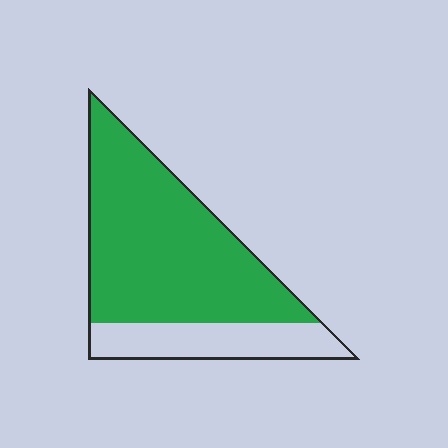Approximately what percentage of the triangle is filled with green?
Approximately 75%.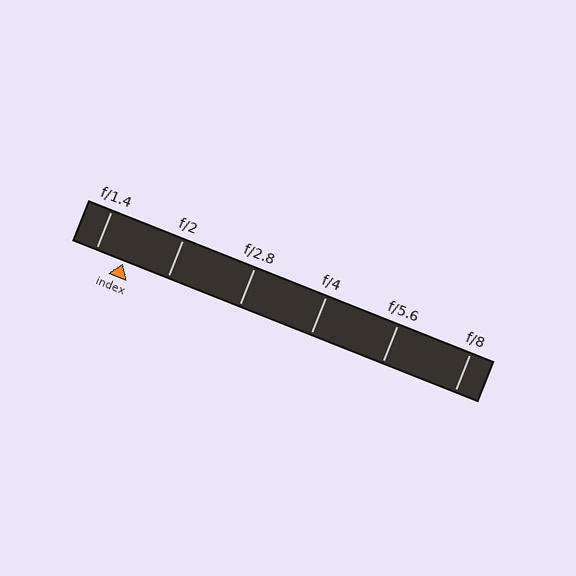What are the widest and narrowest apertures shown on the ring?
The widest aperture shown is f/1.4 and the narrowest is f/8.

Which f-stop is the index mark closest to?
The index mark is closest to f/1.4.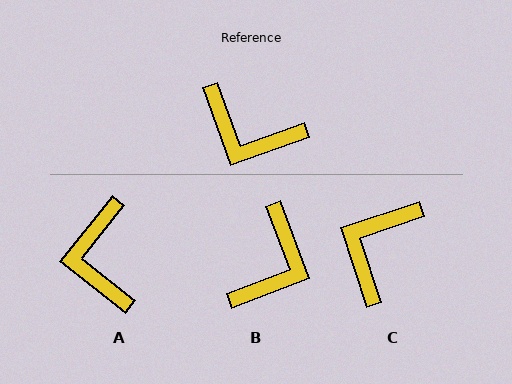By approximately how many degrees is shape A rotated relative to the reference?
Approximately 59 degrees clockwise.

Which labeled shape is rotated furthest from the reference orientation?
C, about 92 degrees away.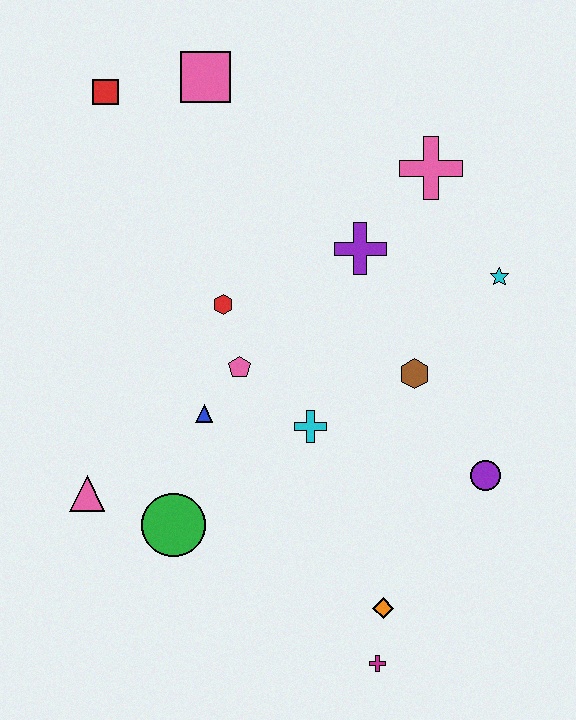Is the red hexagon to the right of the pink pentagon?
No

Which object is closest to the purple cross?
The pink cross is closest to the purple cross.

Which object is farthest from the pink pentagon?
The magenta cross is farthest from the pink pentagon.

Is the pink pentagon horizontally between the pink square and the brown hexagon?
Yes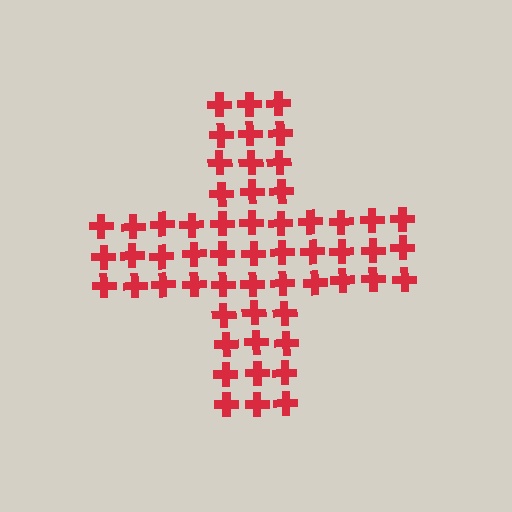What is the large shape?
The large shape is a cross.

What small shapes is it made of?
It is made of small crosses.